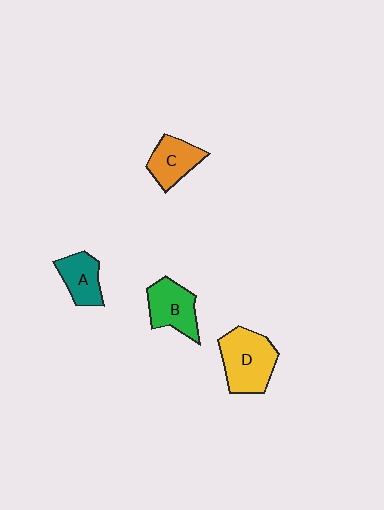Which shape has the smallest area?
Shape A (teal).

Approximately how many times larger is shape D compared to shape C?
Approximately 1.5 times.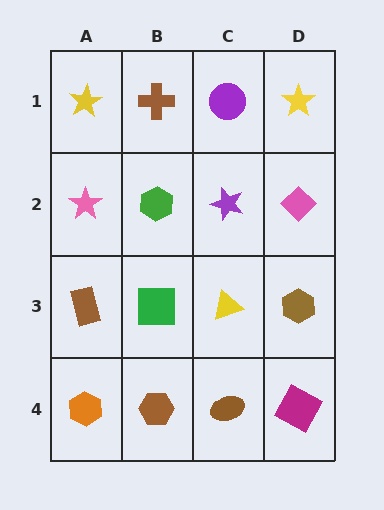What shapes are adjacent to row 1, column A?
A pink star (row 2, column A), a brown cross (row 1, column B).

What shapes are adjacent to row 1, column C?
A purple star (row 2, column C), a brown cross (row 1, column B), a yellow star (row 1, column D).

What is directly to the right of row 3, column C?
A brown hexagon.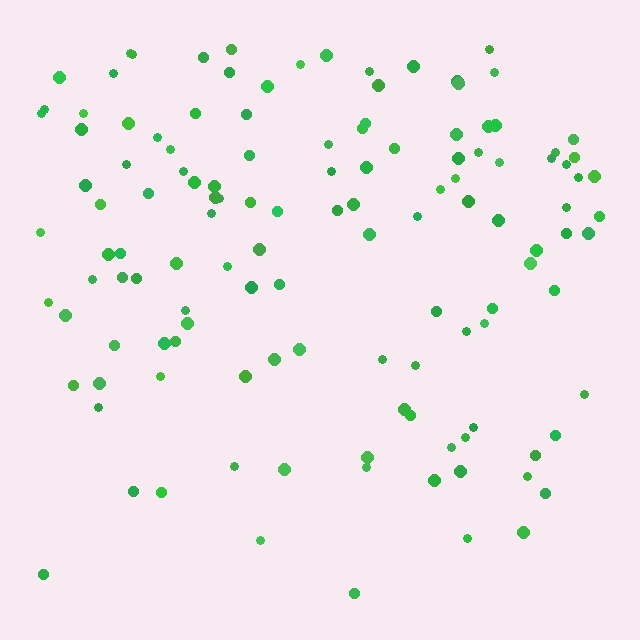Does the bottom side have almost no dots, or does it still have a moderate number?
Still a moderate number, just noticeably fewer than the top.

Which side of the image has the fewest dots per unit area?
The bottom.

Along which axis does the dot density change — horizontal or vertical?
Vertical.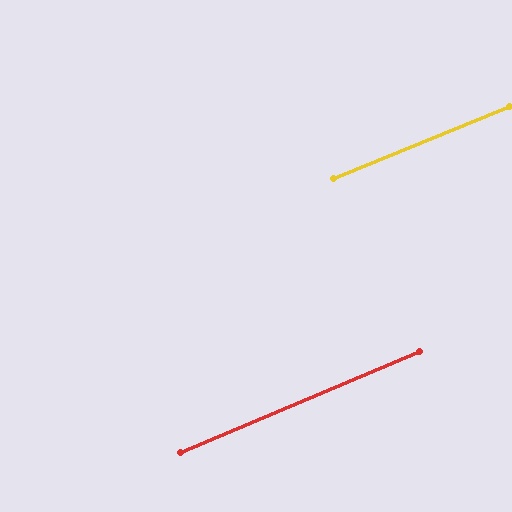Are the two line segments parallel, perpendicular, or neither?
Parallel — their directions differ by only 0.7°.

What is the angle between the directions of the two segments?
Approximately 1 degree.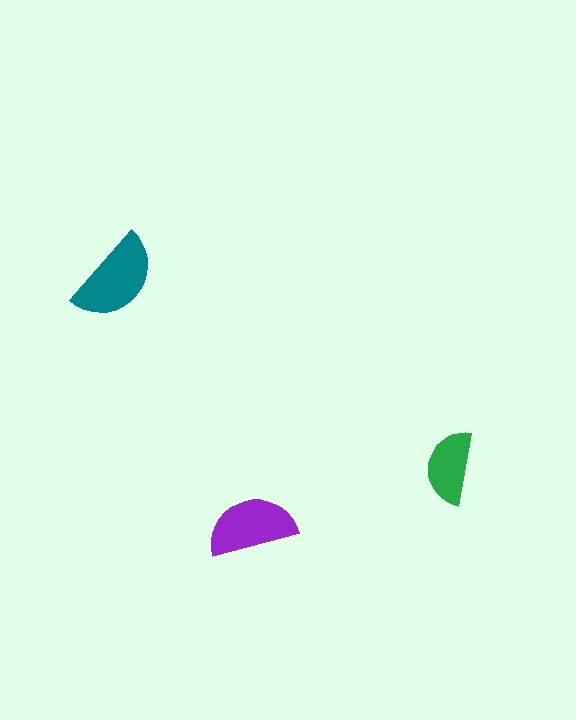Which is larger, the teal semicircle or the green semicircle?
The teal one.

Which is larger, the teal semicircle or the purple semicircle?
The teal one.